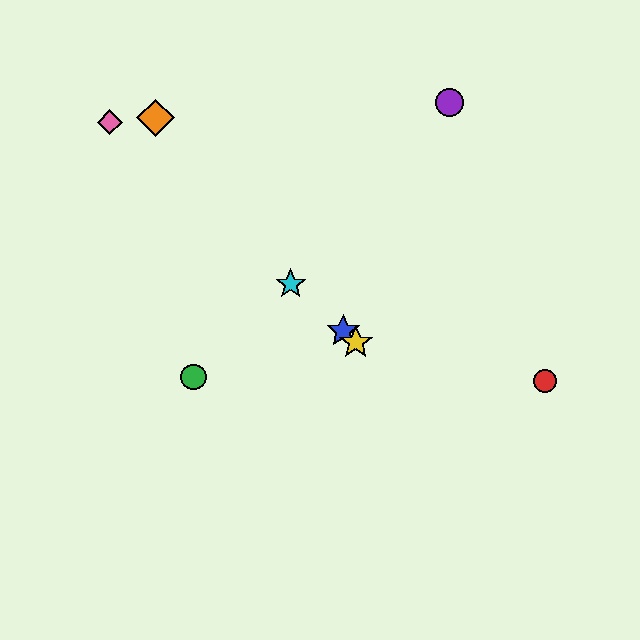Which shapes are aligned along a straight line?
The blue star, the yellow star, the cyan star, the pink diamond are aligned along a straight line.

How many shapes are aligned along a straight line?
4 shapes (the blue star, the yellow star, the cyan star, the pink diamond) are aligned along a straight line.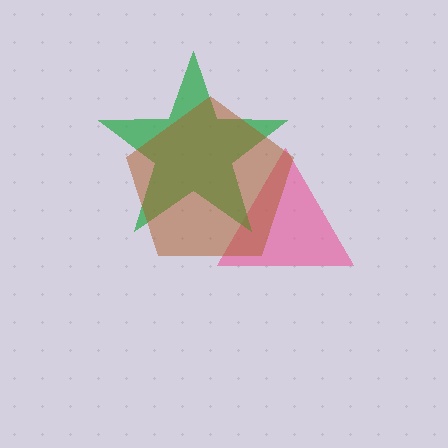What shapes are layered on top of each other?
The layered shapes are: a pink triangle, a green star, a brown pentagon.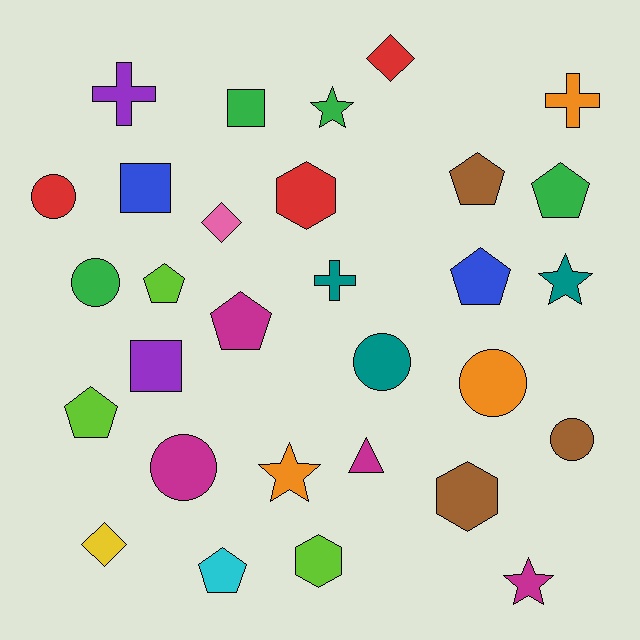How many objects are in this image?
There are 30 objects.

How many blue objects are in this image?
There are 2 blue objects.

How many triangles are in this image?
There is 1 triangle.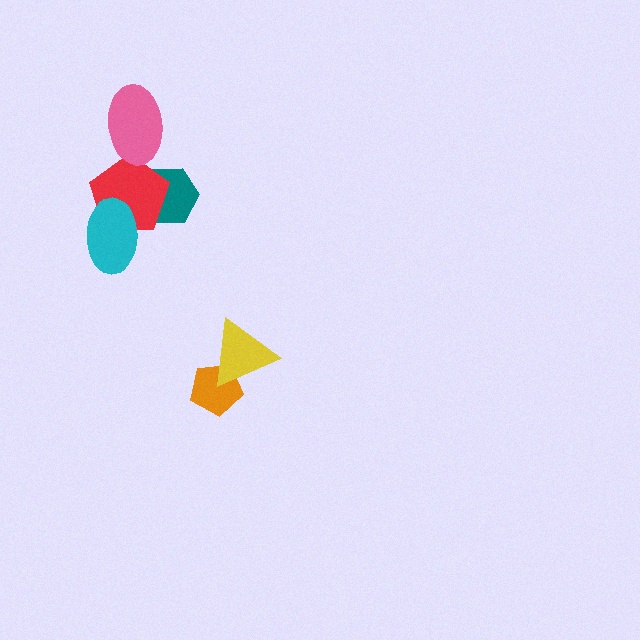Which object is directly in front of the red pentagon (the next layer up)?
The pink ellipse is directly in front of the red pentagon.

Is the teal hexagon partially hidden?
Yes, it is partially covered by another shape.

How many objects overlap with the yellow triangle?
1 object overlaps with the yellow triangle.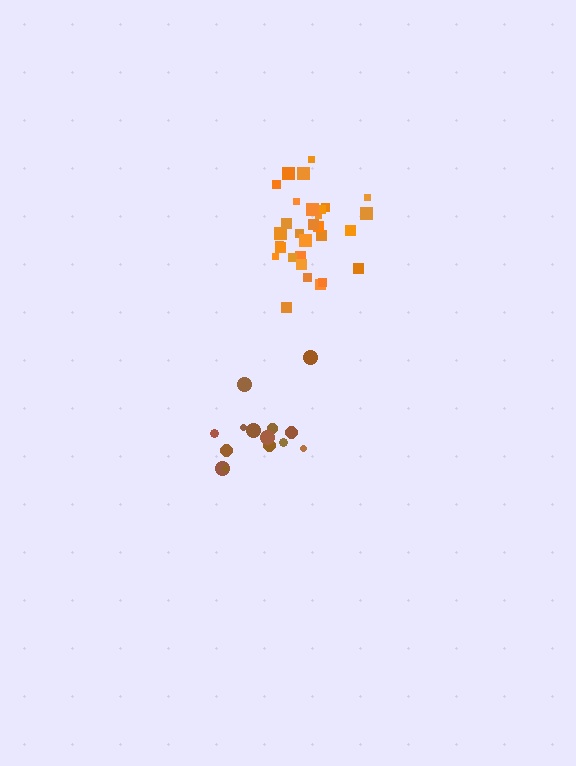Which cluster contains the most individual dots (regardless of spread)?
Orange (30).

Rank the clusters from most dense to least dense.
orange, brown.